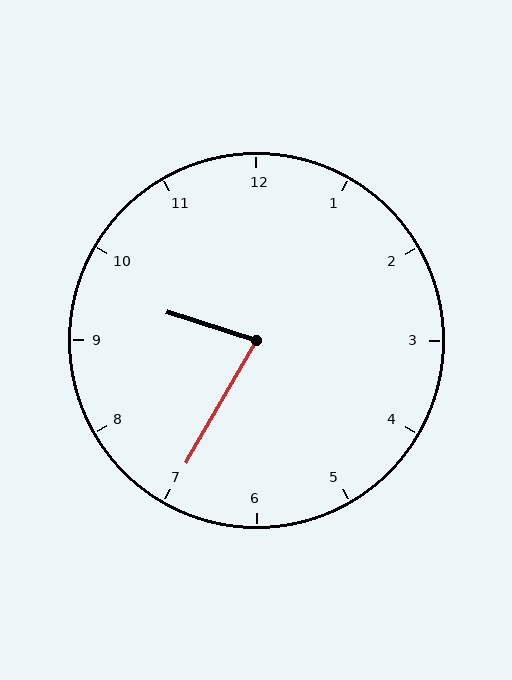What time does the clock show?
9:35.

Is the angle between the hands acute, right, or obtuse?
It is acute.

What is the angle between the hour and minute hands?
Approximately 78 degrees.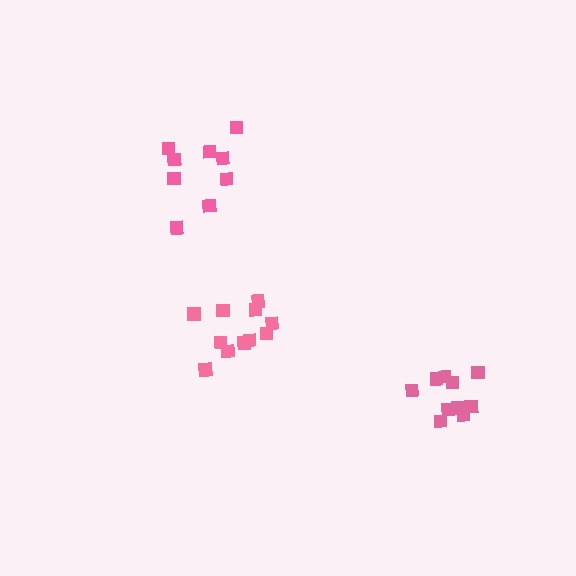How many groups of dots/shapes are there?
There are 3 groups.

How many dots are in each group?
Group 1: 9 dots, Group 2: 10 dots, Group 3: 11 dots (30 total).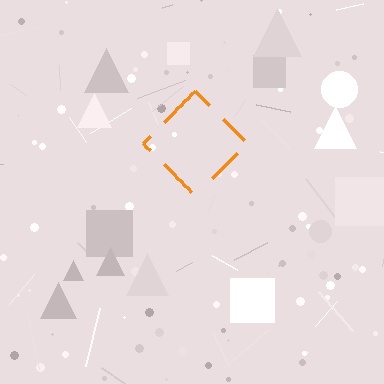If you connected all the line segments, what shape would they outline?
They would outline a diamond.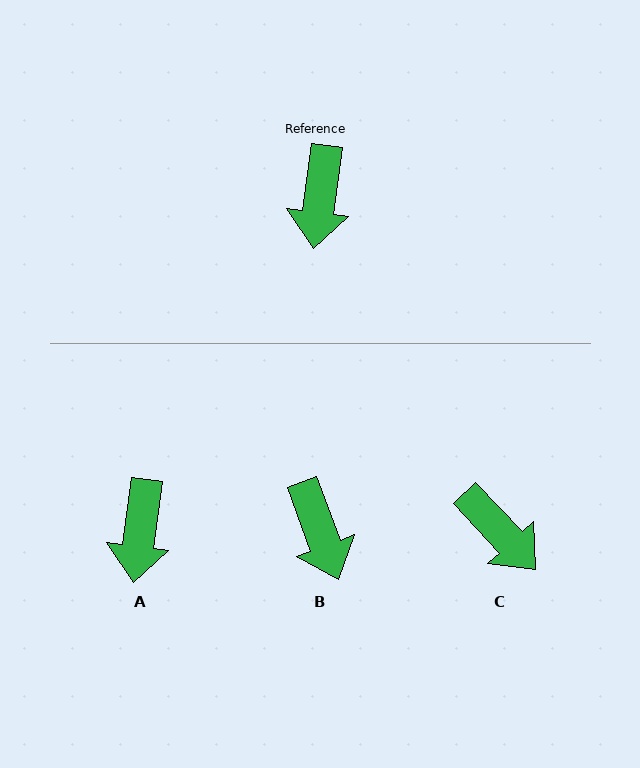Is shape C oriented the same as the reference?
No, it is off by about 50 degrees.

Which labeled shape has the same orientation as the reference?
A.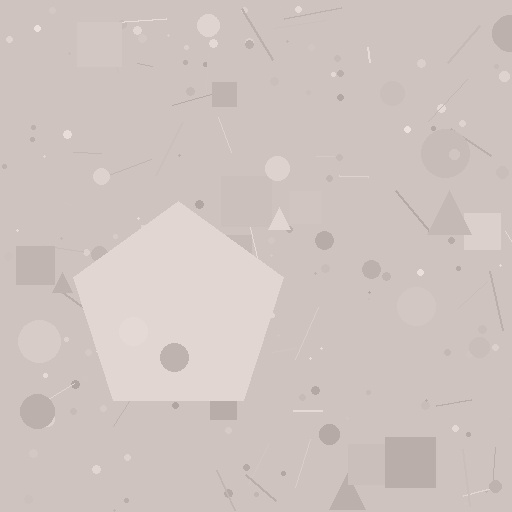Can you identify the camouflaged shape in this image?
The camouflaged shape is a pentagon.